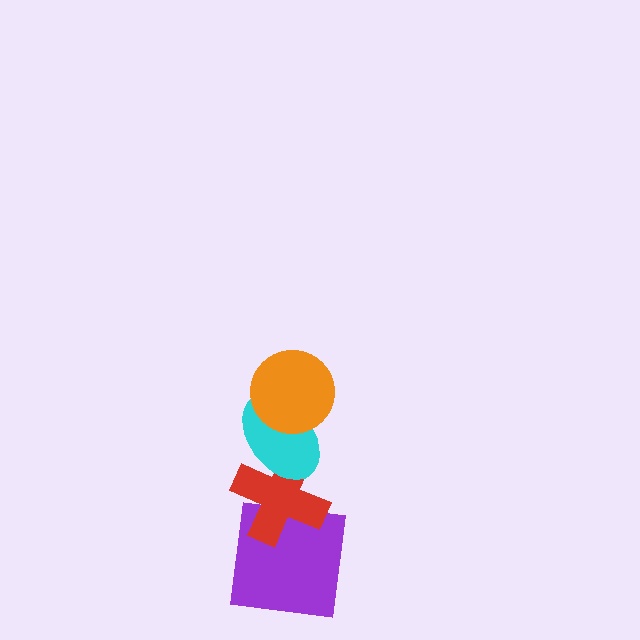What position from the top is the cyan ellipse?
The cyan ellipse is 2nd from the top.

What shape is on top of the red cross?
The cyan ellipse is on top of the red cross.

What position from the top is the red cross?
The red cross is 3rd from the top.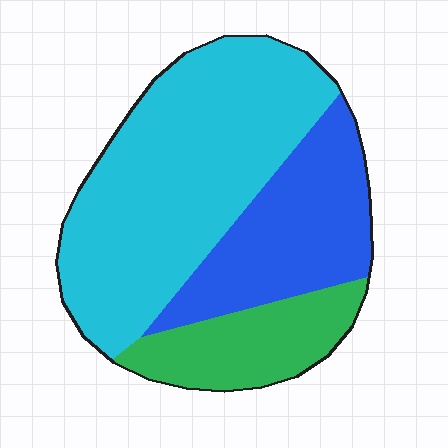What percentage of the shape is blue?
Blue covers roughly 30% of the shape.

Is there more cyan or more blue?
Cyan.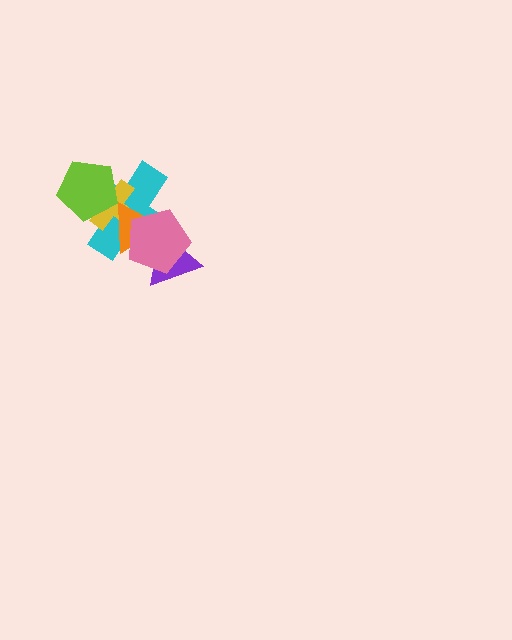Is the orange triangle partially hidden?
Yes, it is partially covered by another shape.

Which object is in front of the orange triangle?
The pink pentagon is in front of the orange triangle.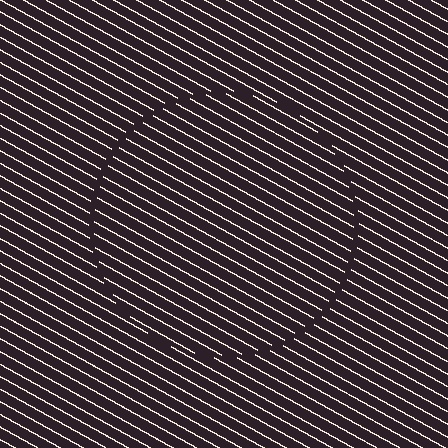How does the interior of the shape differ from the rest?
The interior of the shape contains the same grating, shifted by half a period — the contour is defined by the phase discontinuity where line-ends from the inner and outer gratings abut.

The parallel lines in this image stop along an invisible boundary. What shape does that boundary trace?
An illusory circle. The interior of the shape contains the same grating, shifted by half a period — the contour is defined by the phase discontinuity where line-ends from the inner and outer gratings abut.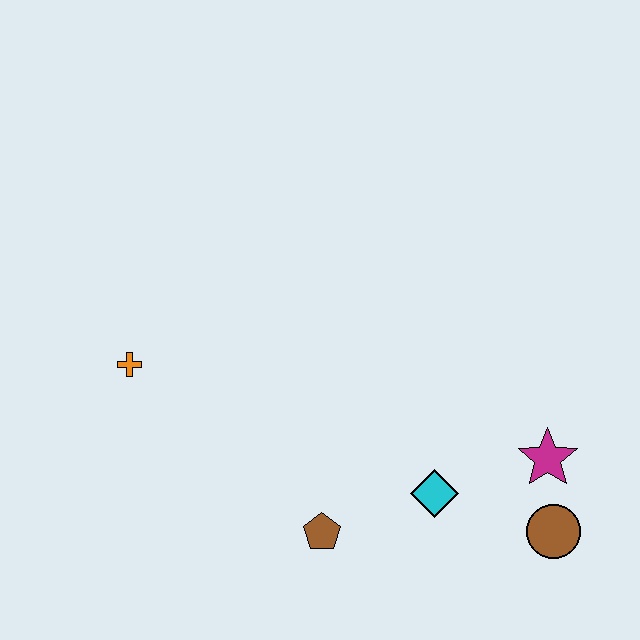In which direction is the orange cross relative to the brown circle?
The orange cross is to the left of the brown circle.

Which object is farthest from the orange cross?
The brown circle is farthest from the orange cross.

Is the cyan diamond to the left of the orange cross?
No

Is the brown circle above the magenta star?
No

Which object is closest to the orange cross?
The brown pentagon is closest to the orange cross.